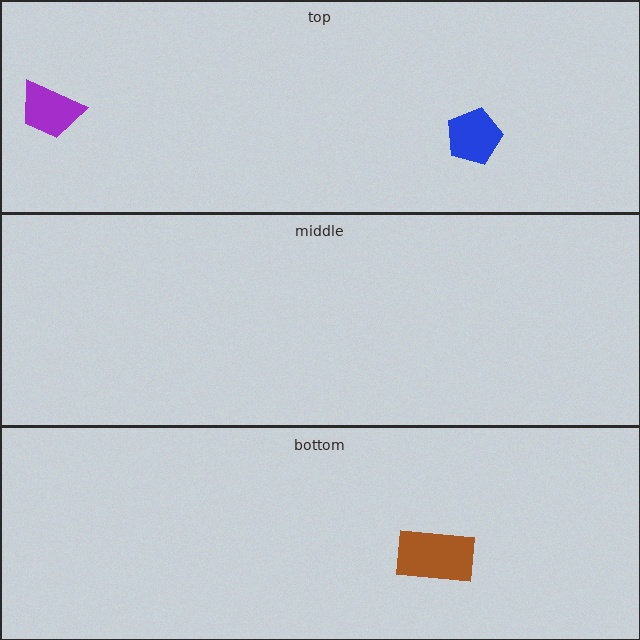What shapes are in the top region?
The blue pentagon, the purple trapezoid.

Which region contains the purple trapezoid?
The top region.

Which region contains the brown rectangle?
The bottom region.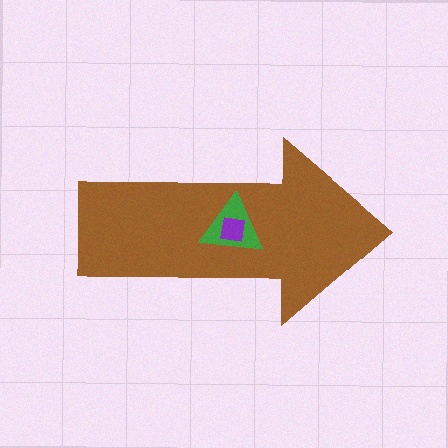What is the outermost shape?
The brown arrow.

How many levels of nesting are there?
3.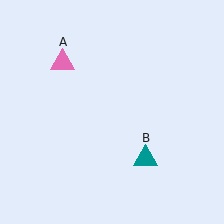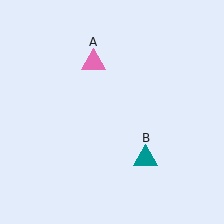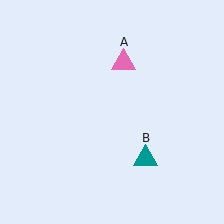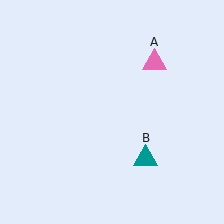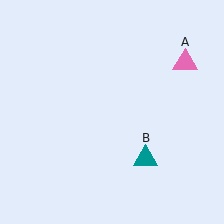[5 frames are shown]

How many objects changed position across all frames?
1 object changed position: pink triangle (object A).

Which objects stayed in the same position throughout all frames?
Teal triangle (object B) remained stationary.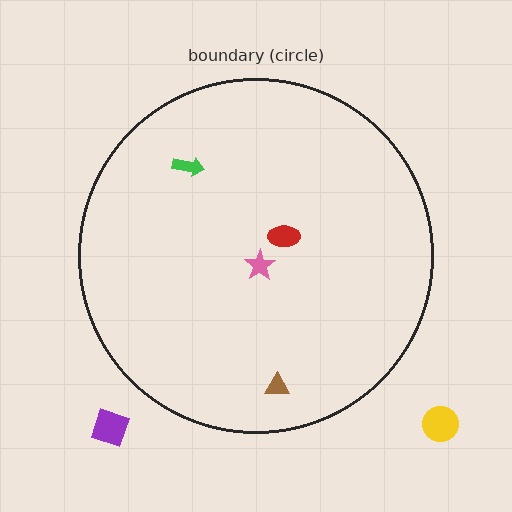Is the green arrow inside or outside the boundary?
Inside.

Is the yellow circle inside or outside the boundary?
Outside.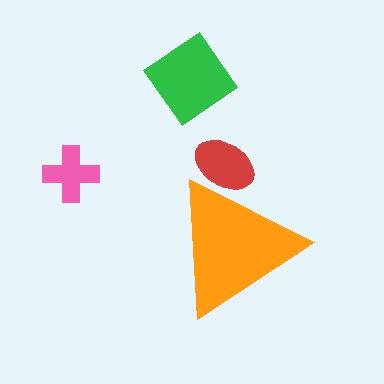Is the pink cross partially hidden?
No, the pink cross is fully visible.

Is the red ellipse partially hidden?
Yes, the red ellipse is partially hidden behind the orange triangle.